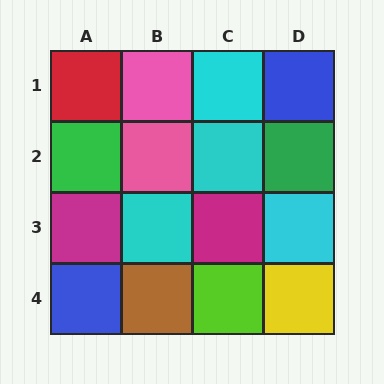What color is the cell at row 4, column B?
Brown.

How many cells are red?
1 cell is red.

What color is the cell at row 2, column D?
Green.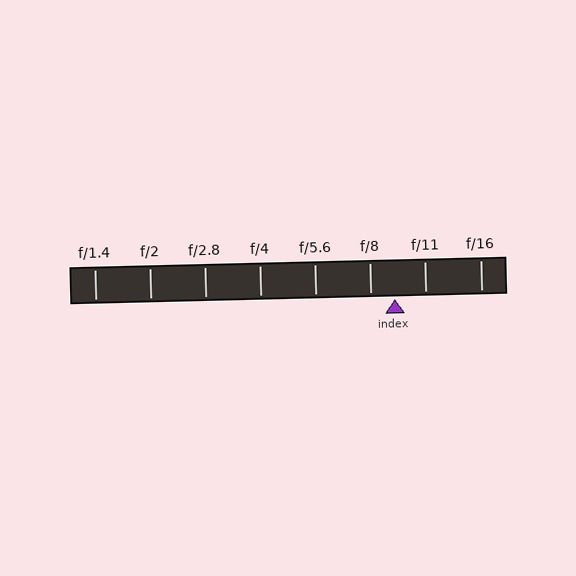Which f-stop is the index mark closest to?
The index mark is closest to f/8.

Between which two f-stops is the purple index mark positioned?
The index mark is between f/8 and f/11.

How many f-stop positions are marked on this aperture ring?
There are 8 f-stop positions marked.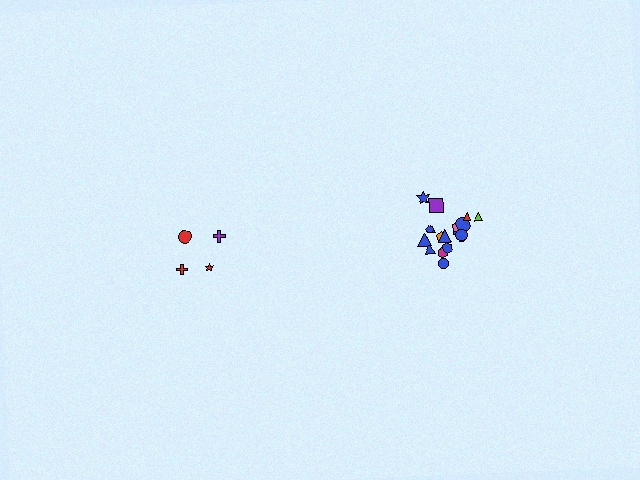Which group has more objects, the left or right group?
The right group.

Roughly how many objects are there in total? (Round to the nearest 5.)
Roughly 20 objects in total.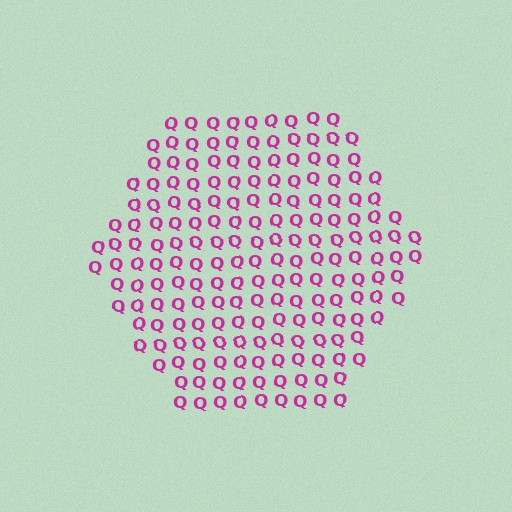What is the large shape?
The large shape is a hexagon.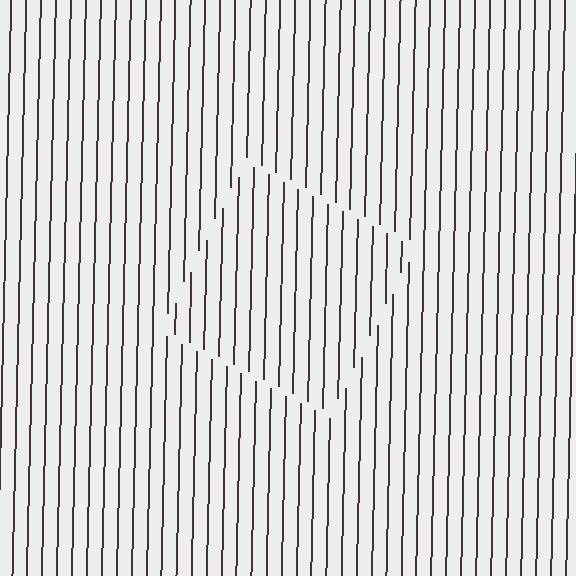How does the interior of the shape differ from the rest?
The interior of the shape contains the same grating, shifted by half a period — the contour is defined by the phase discontinuity where line-ends from the inner and outer gratings abut.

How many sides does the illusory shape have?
4 sides — the line-ends trace a square.